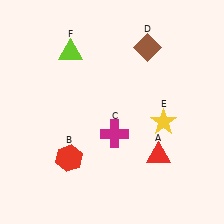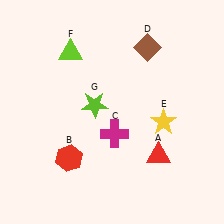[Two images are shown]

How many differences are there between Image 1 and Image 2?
There is 1 difference between the two images.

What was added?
A lime star (G) was added in Image 2.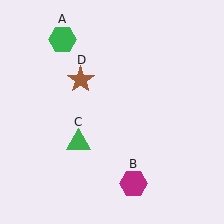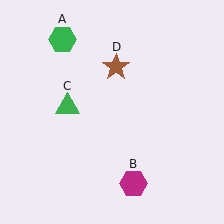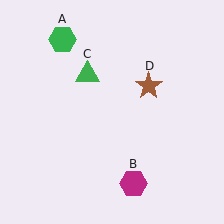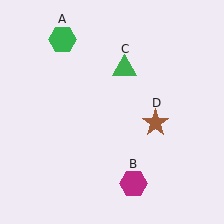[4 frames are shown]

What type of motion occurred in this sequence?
The green triangle (object C), brown star (object D) rotated clockwise around the center of the scene.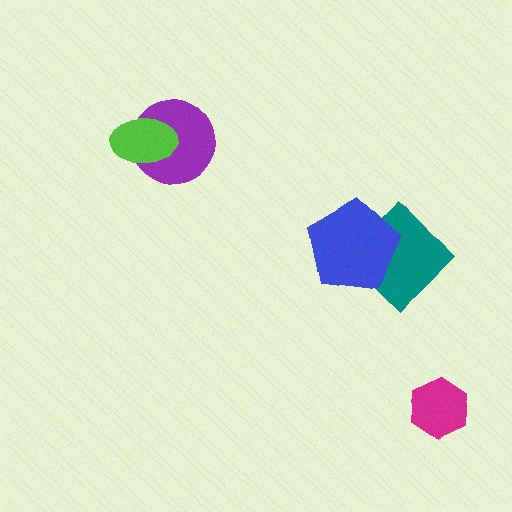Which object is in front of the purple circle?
The lime ellipse is in front of the purple circle.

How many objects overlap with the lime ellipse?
1 object overlaps with the lime ellipse.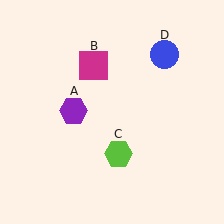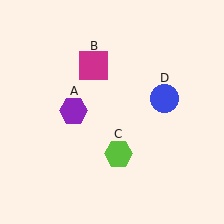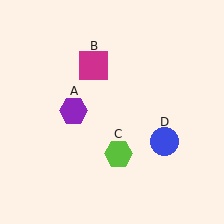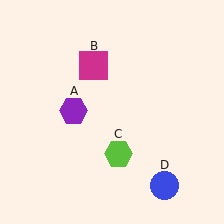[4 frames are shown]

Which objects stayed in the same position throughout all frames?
Purple hexagon (object A) and magenta square (object B) and lime hexagon (object C) remained stationary.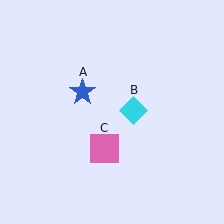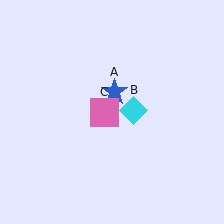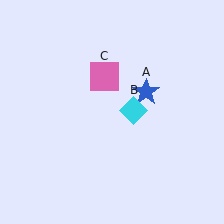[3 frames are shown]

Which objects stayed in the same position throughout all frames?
Cyan diamond (object B) remained stationary.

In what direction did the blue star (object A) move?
The blue star (object A) moved right.